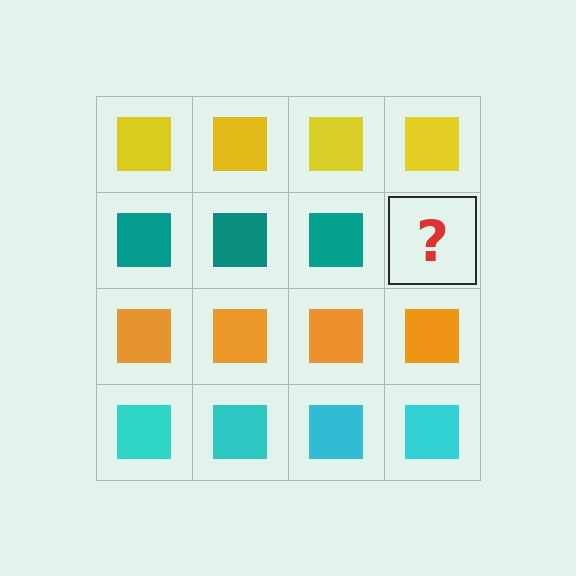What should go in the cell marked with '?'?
The missing cell should contain a teal square.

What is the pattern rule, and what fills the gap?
The rule is that each row has a consistent color. The gap should be filled with a teal square.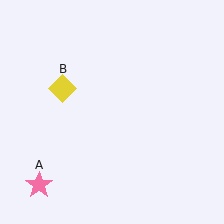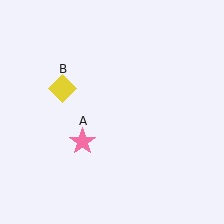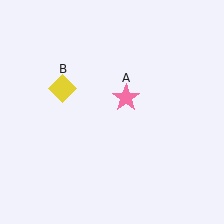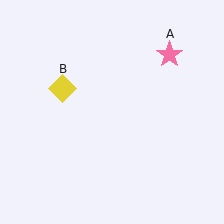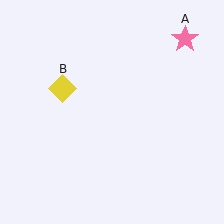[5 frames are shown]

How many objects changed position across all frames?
1 object changed position: pink star (object A).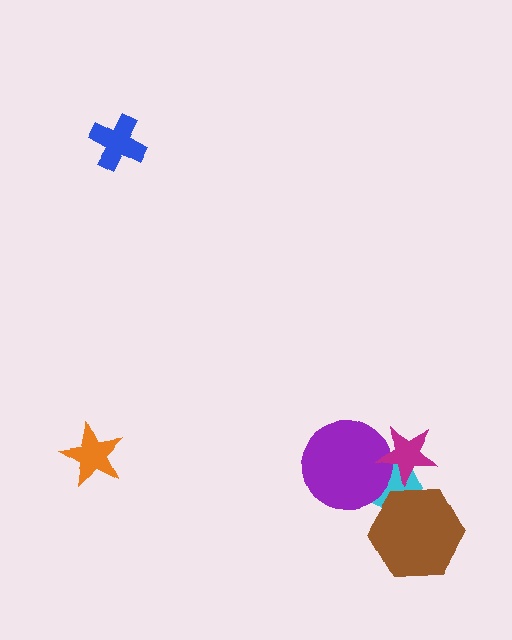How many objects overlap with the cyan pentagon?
3 objects overlap with the cyan pentagon.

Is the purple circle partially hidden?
Yes, it is partially covered by another shape.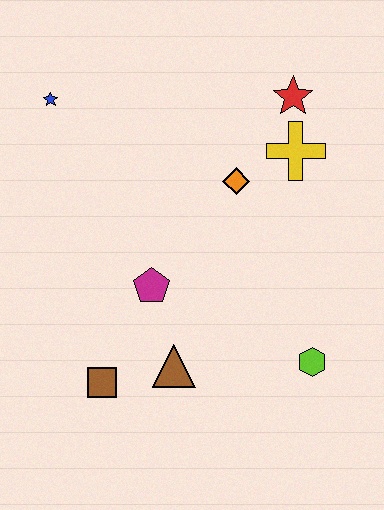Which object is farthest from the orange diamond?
The brown square is farthest from the orange diamond.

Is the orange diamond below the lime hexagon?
No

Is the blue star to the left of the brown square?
Yes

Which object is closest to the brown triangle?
The brown square is closest to the brown triangle.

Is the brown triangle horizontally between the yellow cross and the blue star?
Yes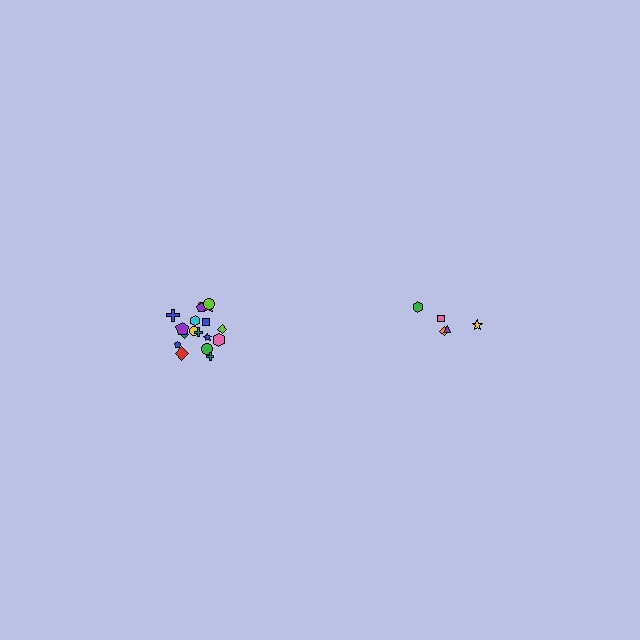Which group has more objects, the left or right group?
The left group.